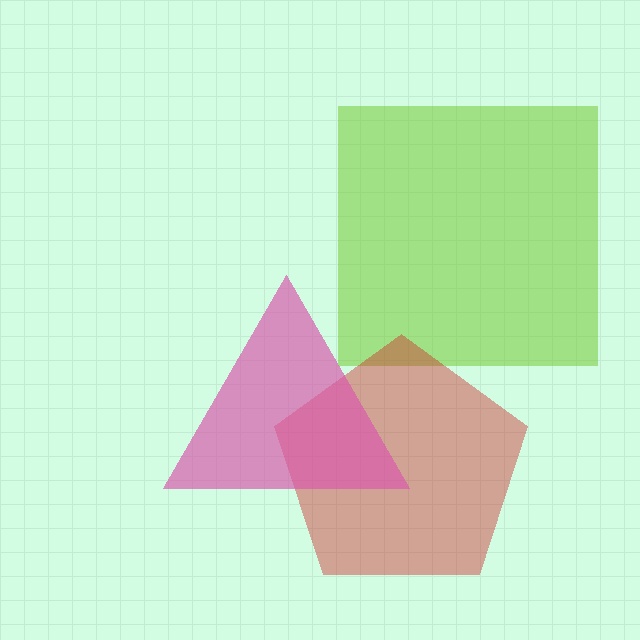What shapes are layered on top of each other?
The layered shapes are: a lime square, a red pentagon, a pink triangle.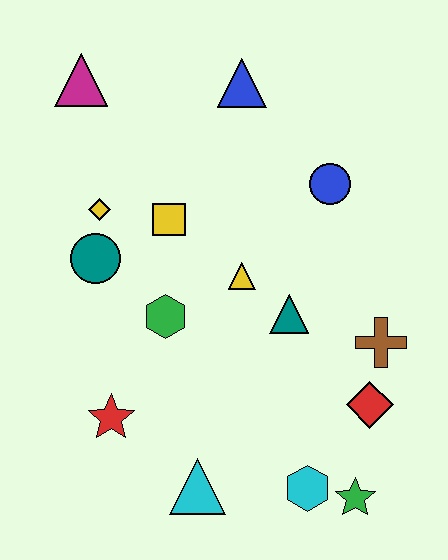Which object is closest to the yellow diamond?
The teal circle is closest to the yellow diamond.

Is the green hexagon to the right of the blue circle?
No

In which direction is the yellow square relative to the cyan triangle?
The yellow square is above the cyan triangle.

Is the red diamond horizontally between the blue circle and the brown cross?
Yes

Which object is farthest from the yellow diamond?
The green star is farthest from the yellow diamond.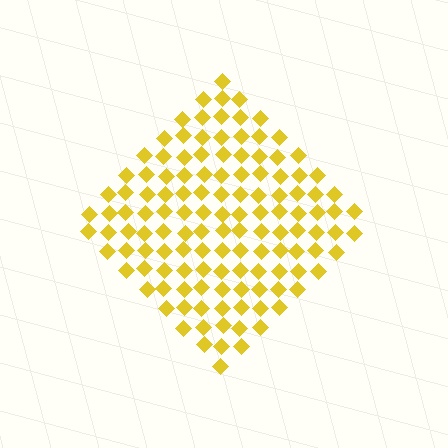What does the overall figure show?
The overall figure shows a diamond.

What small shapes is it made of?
It is made of small diamonds.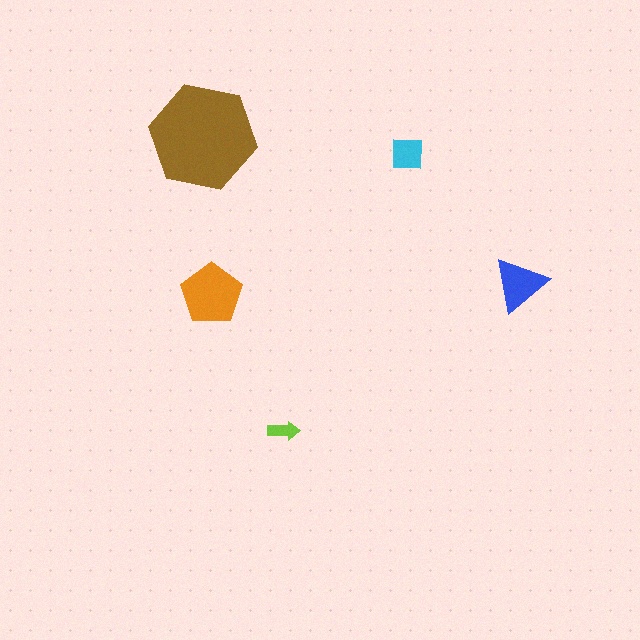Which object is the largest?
The brown hexagon.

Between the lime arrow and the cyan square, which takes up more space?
The cyan square.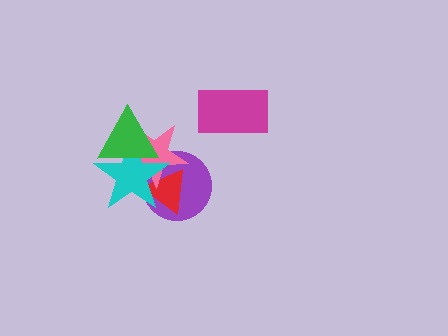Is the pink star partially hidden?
Yes, it is partially covered by another shape.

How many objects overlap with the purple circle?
3 objects overlap with the purple circle.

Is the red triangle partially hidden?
Yes, it is partially covered by another shape.